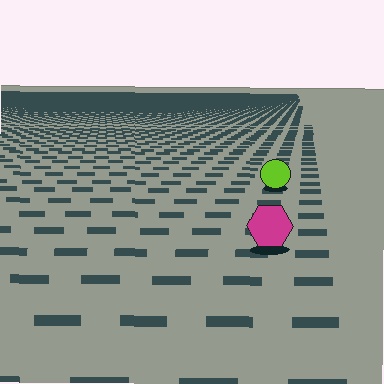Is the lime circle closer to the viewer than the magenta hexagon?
No. The magenta hexagon is closer — you can tell from the texture gradient: the ground texture is coarser near it.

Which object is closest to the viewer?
The magenta hexagon is closest. The texture marks near it are larger and more spread out.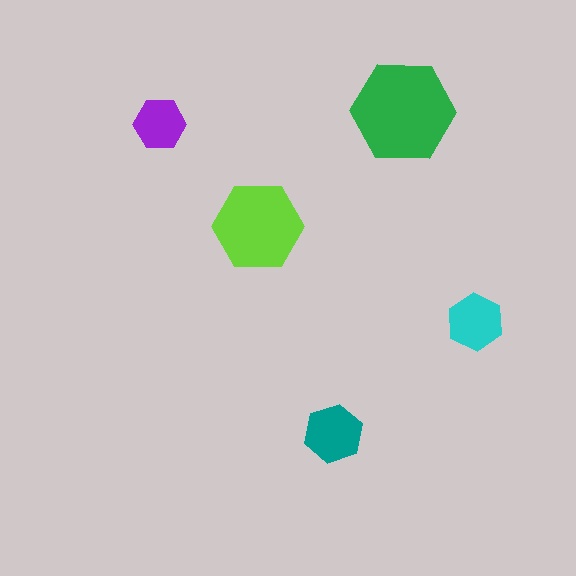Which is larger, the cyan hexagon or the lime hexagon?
The lime one.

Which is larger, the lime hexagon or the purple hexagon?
The lime one.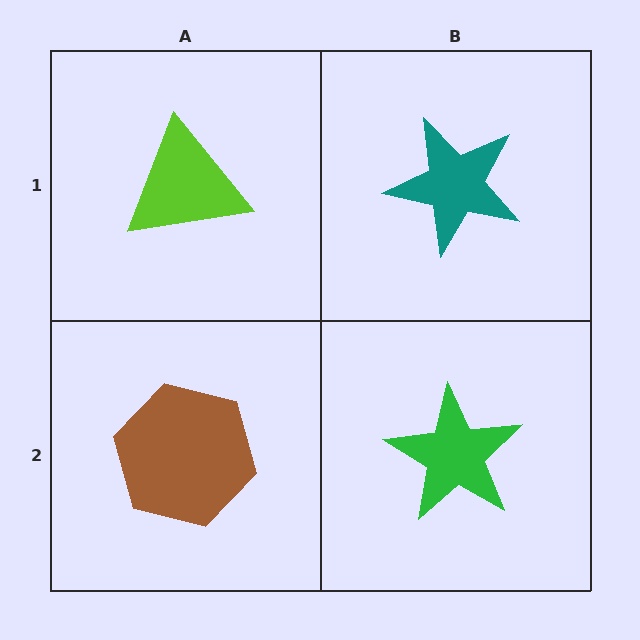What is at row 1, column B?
A teal star.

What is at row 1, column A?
A lime triangle.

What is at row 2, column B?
A green star.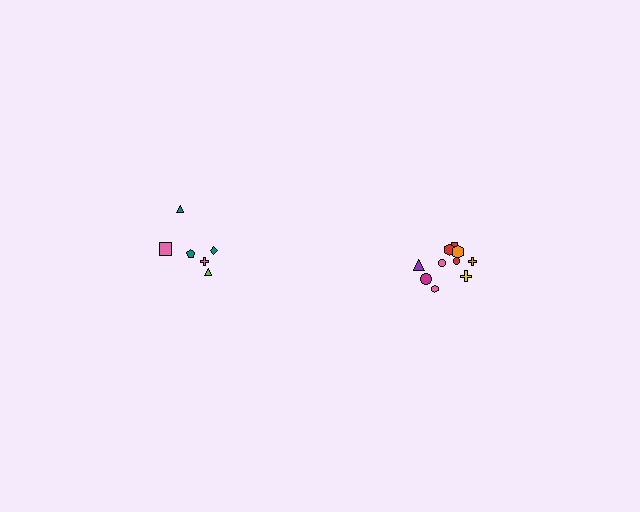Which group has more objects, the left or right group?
The right group.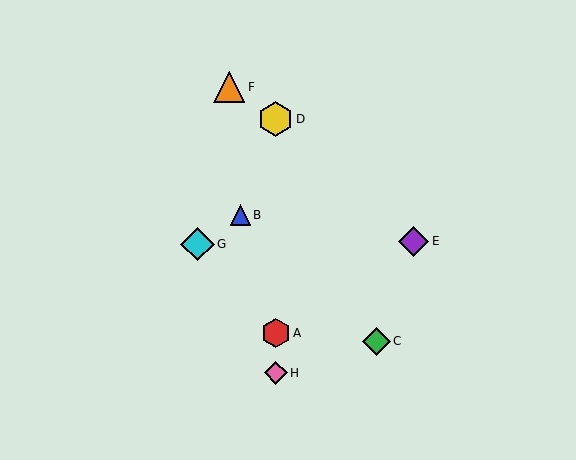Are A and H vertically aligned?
Yes, both are at x≈276.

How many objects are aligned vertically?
3 objects (A, D, H) are aligned vertically.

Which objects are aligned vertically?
Objects A, D, H are aligned vertically.